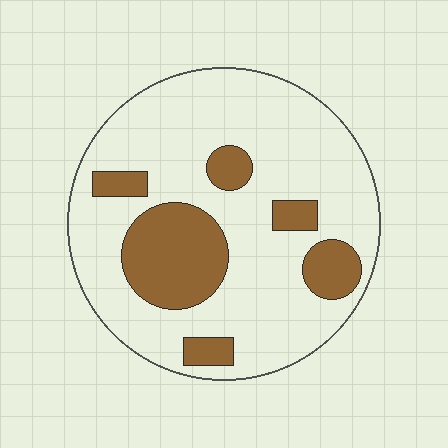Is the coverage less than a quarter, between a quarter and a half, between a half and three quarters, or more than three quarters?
Less than a quarter.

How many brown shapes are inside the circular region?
6.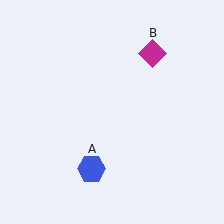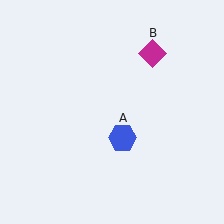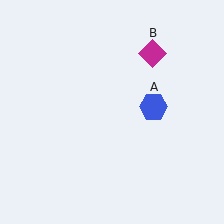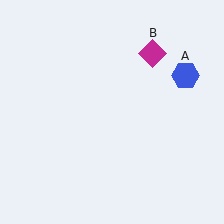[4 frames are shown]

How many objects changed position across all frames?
1 object changed position: blue hexagon (object A).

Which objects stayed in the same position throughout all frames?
Magenta diamond (object B) remained stationary.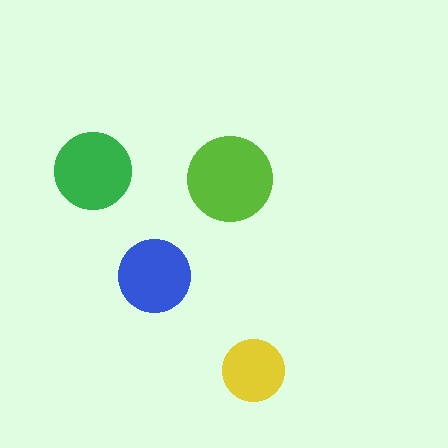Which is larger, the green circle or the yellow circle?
The green one.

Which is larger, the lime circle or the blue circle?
The lime one.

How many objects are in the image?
There are 4 objects in the image.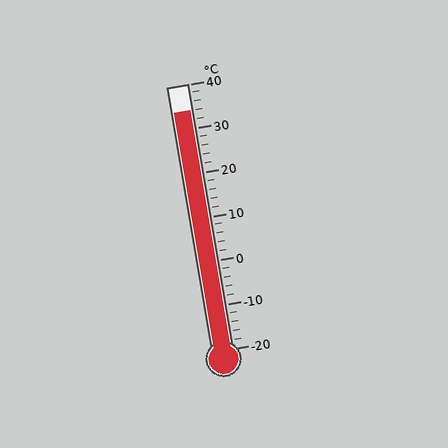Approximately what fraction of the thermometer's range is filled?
The thermometer is filled to approximately 90% of its range.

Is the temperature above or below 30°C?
The temperature is above 30°C.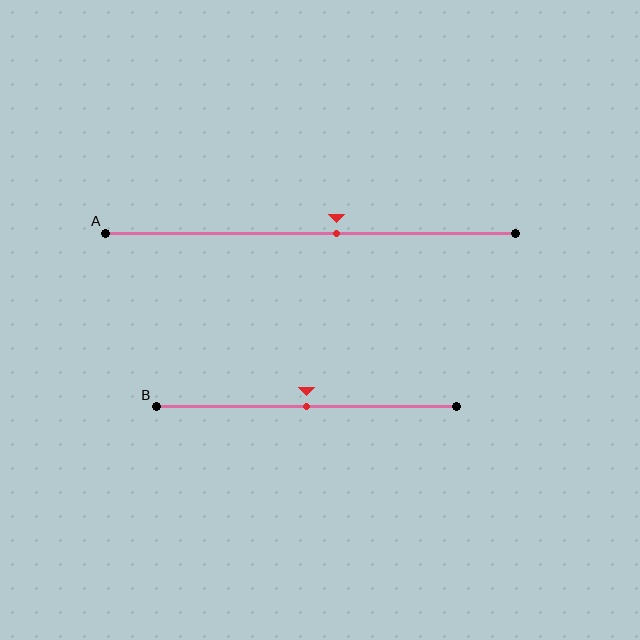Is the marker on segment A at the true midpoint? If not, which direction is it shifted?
No, the marker on segment A is shifted to the right by about 6% of the segment length.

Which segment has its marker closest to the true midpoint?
Segment B has its marker closest to the true midpoint.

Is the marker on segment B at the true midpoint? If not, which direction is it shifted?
Yes, the marker on segment B is at the true midpoint.